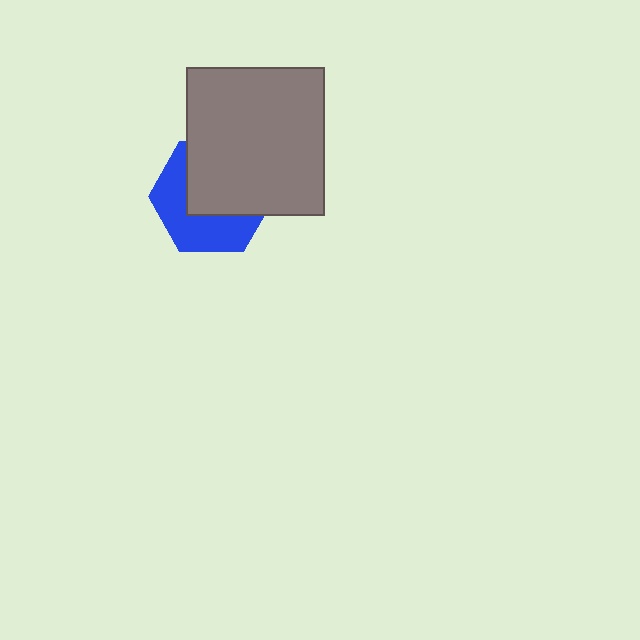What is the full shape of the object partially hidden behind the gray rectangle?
The partially hidden object is a blue hexagon.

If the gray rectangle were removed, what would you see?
You would see the complete blue hexagon.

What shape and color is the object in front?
The object in front is a gray rectangle.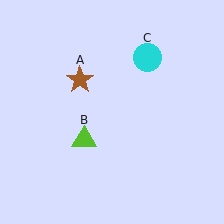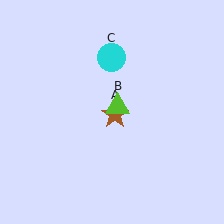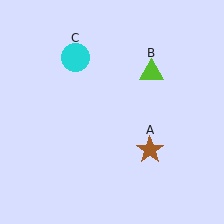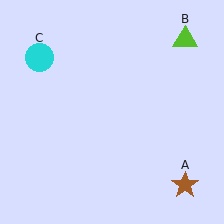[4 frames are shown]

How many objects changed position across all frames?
3 objects changed position: brown star (object A), lime triangle (object B), cyan circle (object C).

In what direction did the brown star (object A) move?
The brown star (object A) moved down and to the right.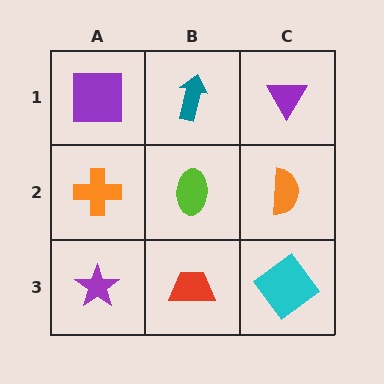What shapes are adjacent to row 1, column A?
An orange cross (row 2, column A), a teal arrow (row 1, column B).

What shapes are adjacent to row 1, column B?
A lime ellipse (row 2, column B), a purple square (row 1, column A), a purple triangle (row 1, column C).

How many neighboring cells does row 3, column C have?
2.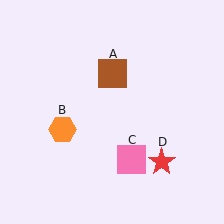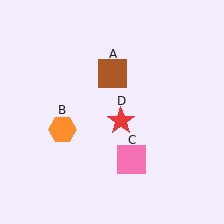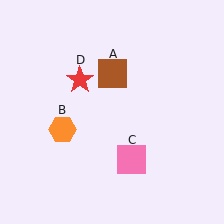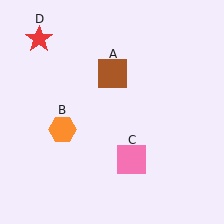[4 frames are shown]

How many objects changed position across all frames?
1 object changed position: red star (object D).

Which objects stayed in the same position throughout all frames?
Brown square (object A) and orange hexagon (object B) and pink square (object C) remained stationary.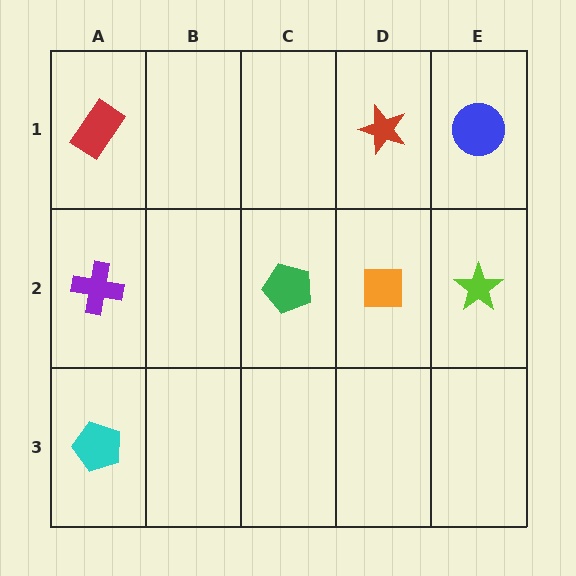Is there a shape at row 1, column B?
No, that cell is empty.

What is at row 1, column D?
A red star.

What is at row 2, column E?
A lime star.